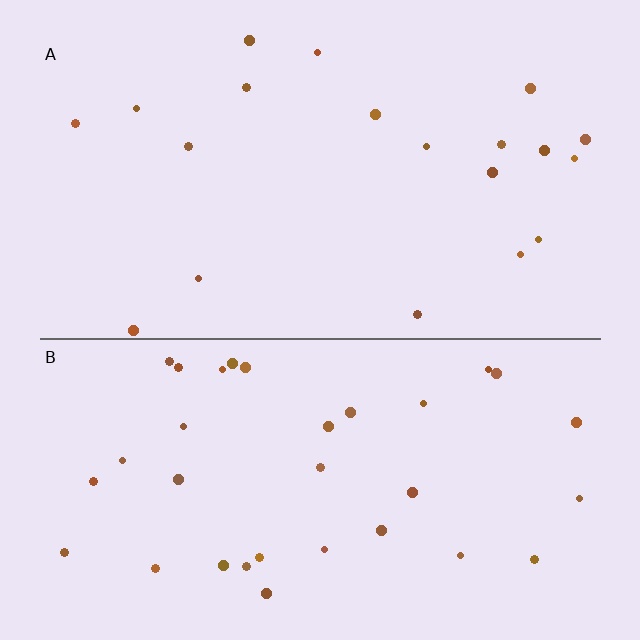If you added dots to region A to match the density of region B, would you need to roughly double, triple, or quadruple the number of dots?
Approximately double.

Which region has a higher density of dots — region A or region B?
B (the bottom).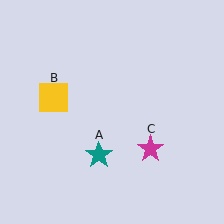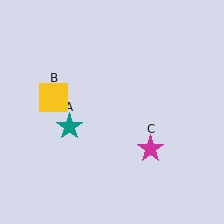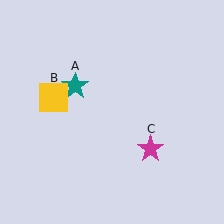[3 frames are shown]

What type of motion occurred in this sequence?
The teal star (object A) rotated clockwise around the center of the scene.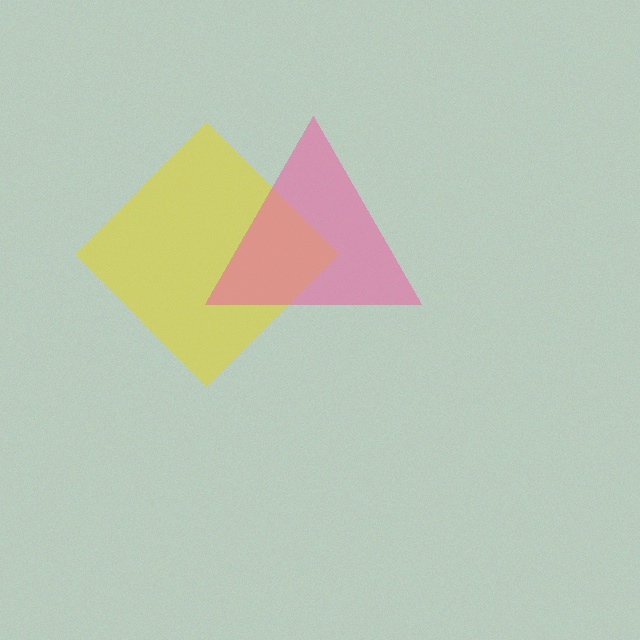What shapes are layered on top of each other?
The layered shapes are: a yellow diamond, a pink triangle.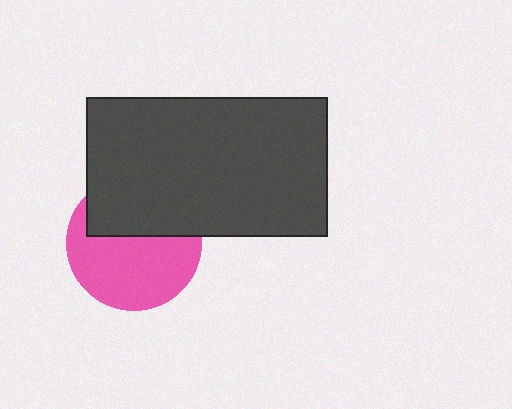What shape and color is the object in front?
The object in front is a dark gray rectangle.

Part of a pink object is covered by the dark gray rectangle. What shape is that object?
It is a circle.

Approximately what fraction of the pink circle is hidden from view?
Roughly 41% of the pink circle is hidden behind the dark gray rectangle.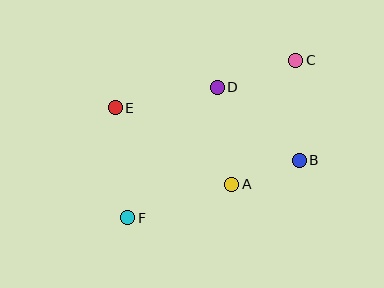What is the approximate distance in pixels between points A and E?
The distance between A and E is approximately 139 pixels.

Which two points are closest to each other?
Points A and B are closest to each other.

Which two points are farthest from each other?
Points C and F are farthest from each other.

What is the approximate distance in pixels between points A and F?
The distance between A and F is approximately 109 pixels.